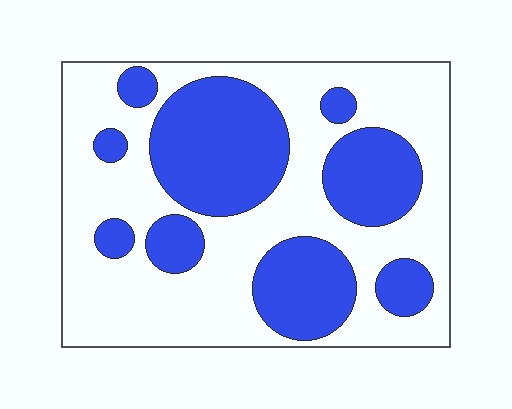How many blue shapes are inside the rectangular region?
9.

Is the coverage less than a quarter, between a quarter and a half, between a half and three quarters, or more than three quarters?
Between a quarter and a half.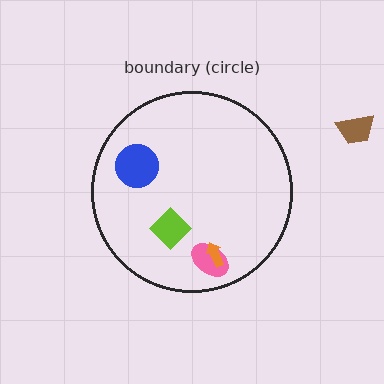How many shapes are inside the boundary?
4 inside, 1 outside.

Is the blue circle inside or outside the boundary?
Inside.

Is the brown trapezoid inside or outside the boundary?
Outside.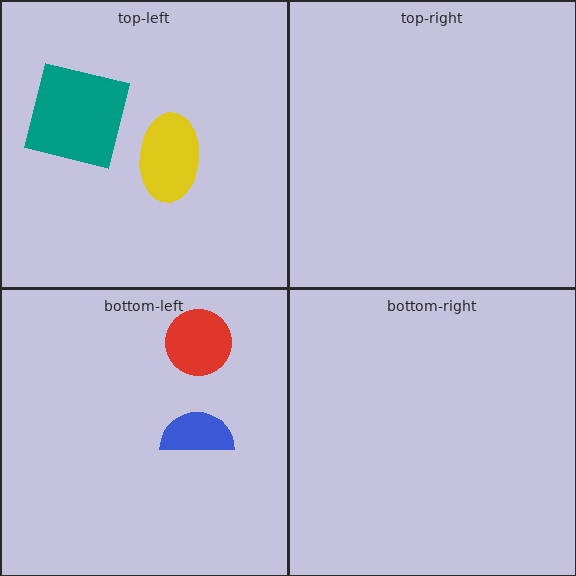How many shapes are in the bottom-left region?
2.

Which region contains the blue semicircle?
The bottom-left region.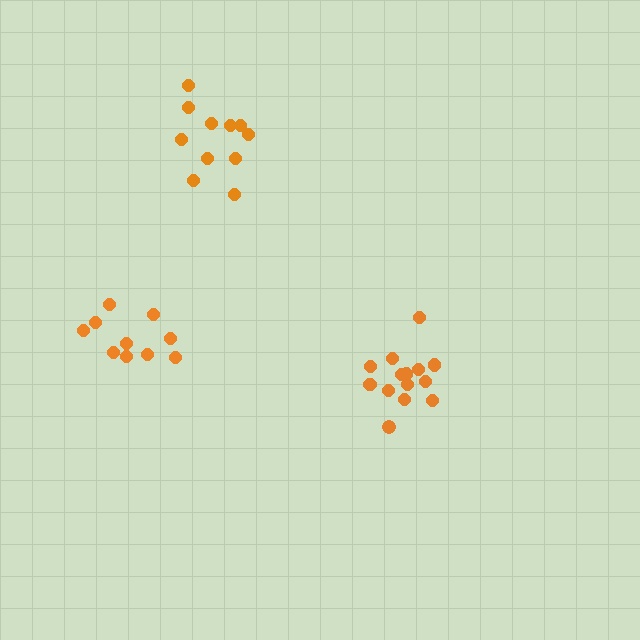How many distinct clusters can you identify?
There are 3 distinct clusters.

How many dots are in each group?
Group 1: 14 dots, Group 2: 11 dots, Group 3: 10 dots (35 total).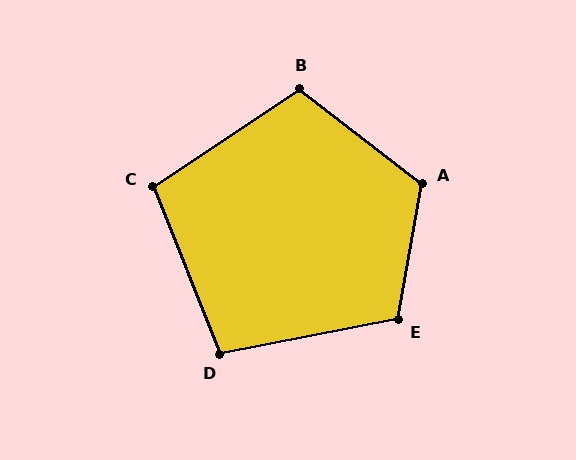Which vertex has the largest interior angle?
A, at approximately 118 degrees.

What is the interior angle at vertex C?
Approximately 102 degrees (obtuse).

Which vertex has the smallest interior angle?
D, at approximately 101 degrees.